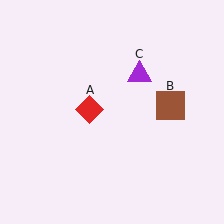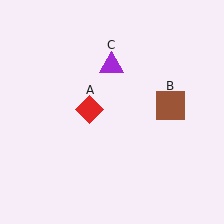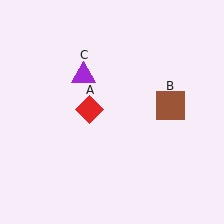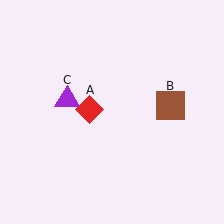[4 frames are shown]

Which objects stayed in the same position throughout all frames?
Red diamond (object A) and brown square (object B) remained stationary.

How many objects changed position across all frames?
1 object changed position: purple triangle (object C).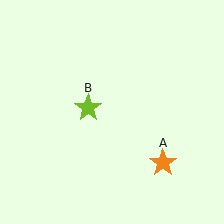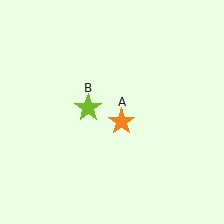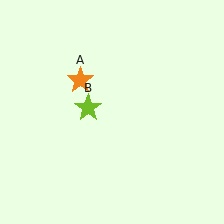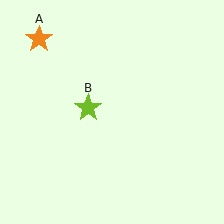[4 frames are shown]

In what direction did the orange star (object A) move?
The orange star (object A) moved up and to the left.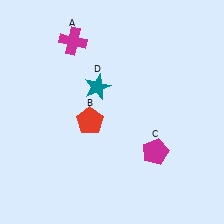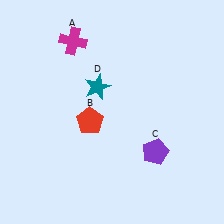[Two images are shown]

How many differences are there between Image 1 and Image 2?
There is 1 difference between the two images.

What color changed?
The pentagon (C) changed from magenta in Image 1 to purple in Image 2.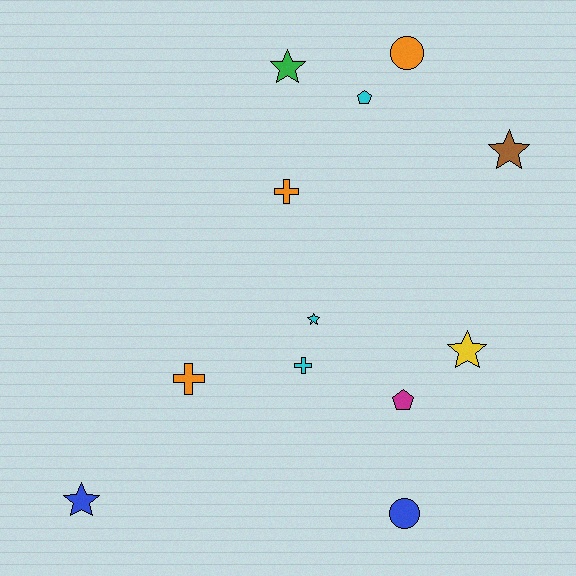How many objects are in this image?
There are 12 objects.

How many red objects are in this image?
There are no red objects.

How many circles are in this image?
There are 2 circles.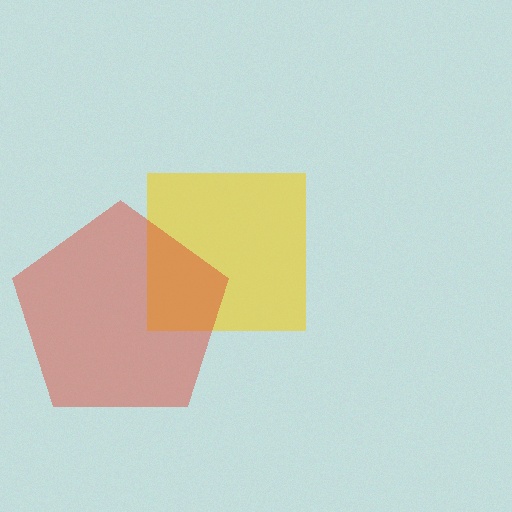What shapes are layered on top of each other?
The layered shapes are: a yellow square, a red pentagon.